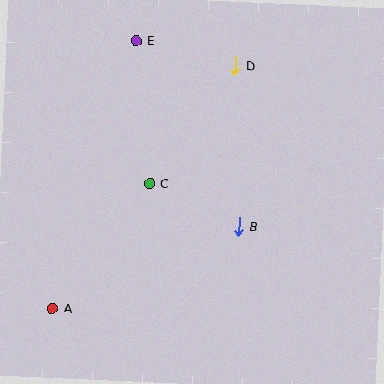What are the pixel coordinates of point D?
Point D is at (235, 65).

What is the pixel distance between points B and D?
The distance between B and D is 161 pixels.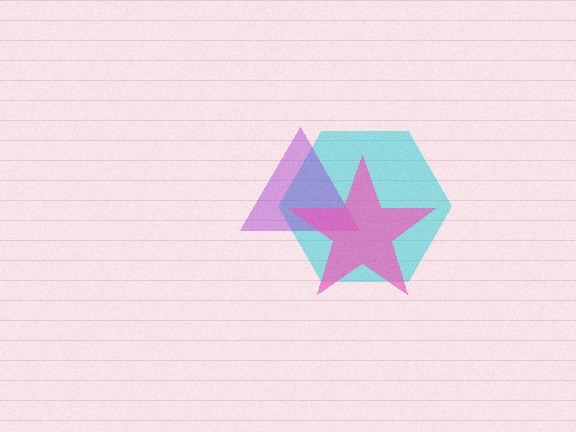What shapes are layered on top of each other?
The layered shapes are: a cyan hexagon, a purple triangle, a pink star.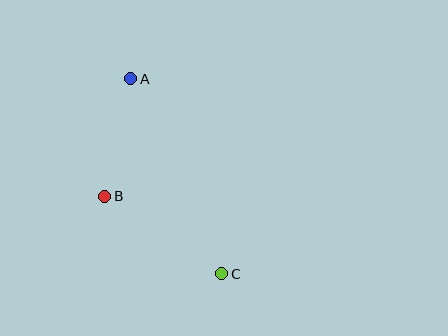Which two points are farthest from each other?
Points A and C are farthest from each other.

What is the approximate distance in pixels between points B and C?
The distance between B and C is approximately 140 pixels.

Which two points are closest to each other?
Points A and B are closest to each other.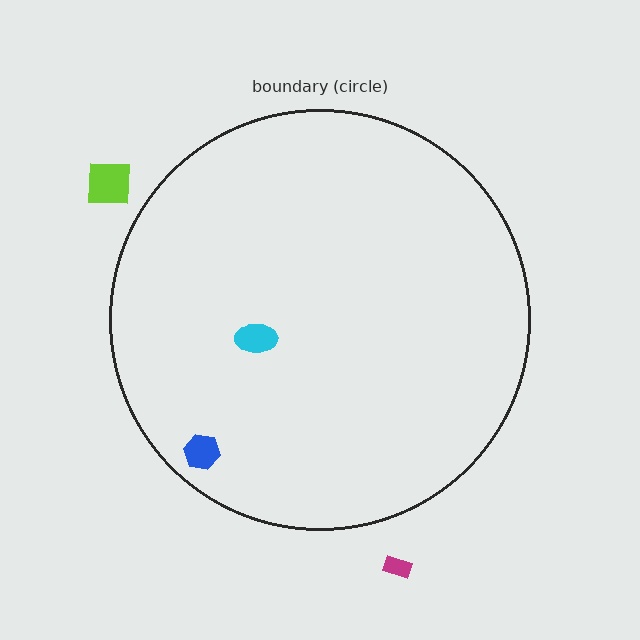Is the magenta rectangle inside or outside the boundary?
Outside.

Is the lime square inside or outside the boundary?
Outside.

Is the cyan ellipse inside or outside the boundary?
Inside.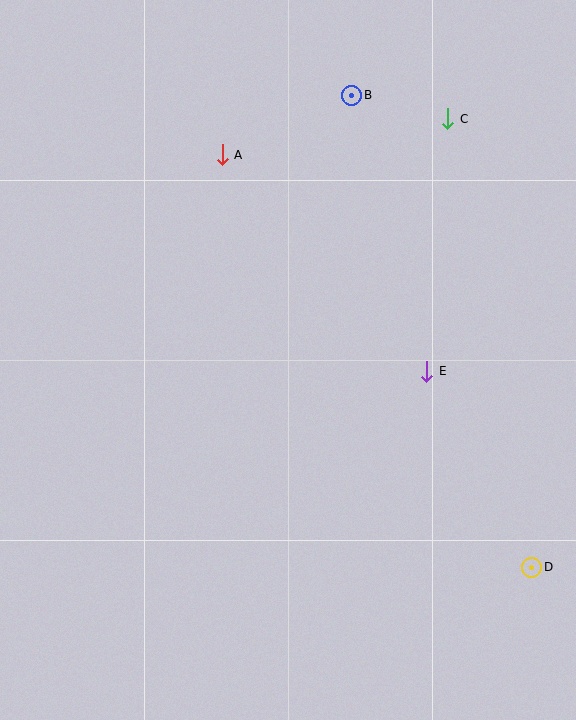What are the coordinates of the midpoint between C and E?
The midpoint between C and E is at (437, 245).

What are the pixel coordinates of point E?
Point E is at (427, 371).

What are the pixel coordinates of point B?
Point B is at (352, 95).